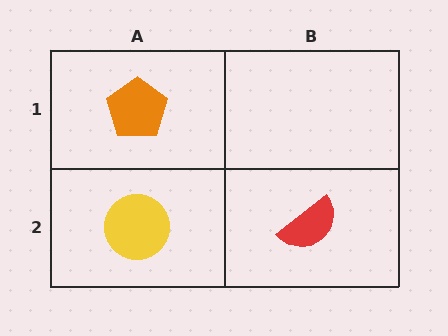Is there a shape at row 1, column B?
No, that cell is empty.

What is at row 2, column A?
A yellow circle.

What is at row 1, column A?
An orange pentagon.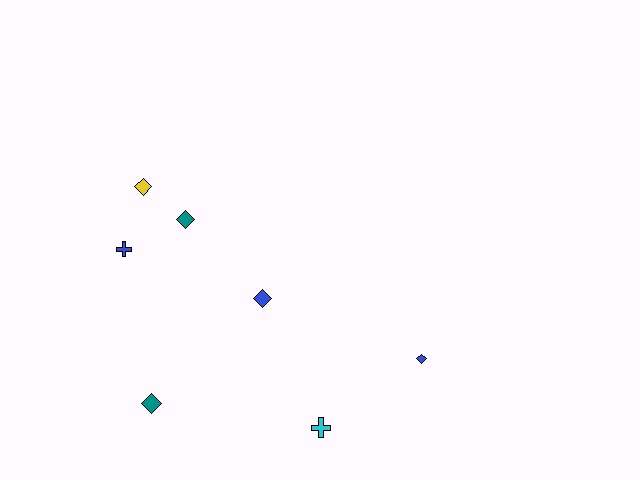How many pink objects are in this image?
There are no pink objects.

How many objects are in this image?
There are 7 objects.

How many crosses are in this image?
There are 2 crosses.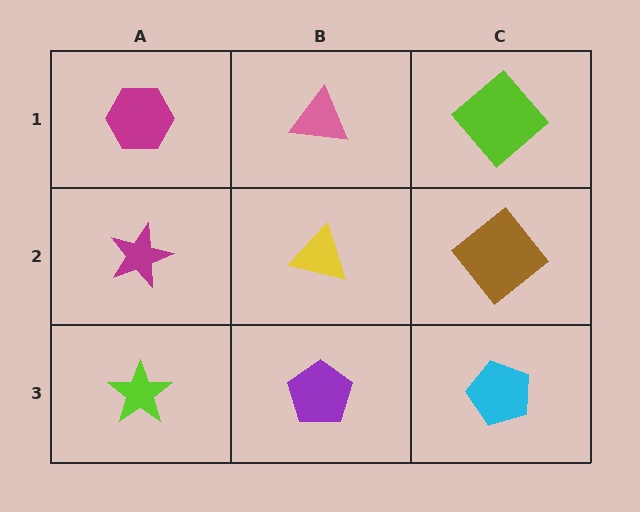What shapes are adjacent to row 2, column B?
A pink triangle (row 1, column B), a purple pentagon (row 3, column B), a magenta star (row 2, column A), a brown diamond (row 2, column C).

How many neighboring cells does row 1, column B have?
3.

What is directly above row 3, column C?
A brown diamond.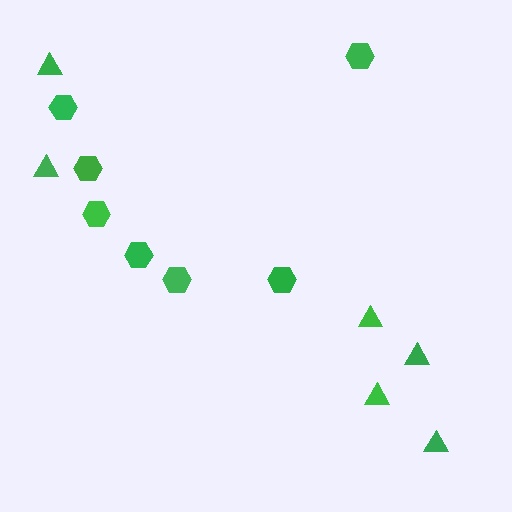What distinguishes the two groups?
There are 2 groups: one group of triangles (6) and one group of hexagons (7).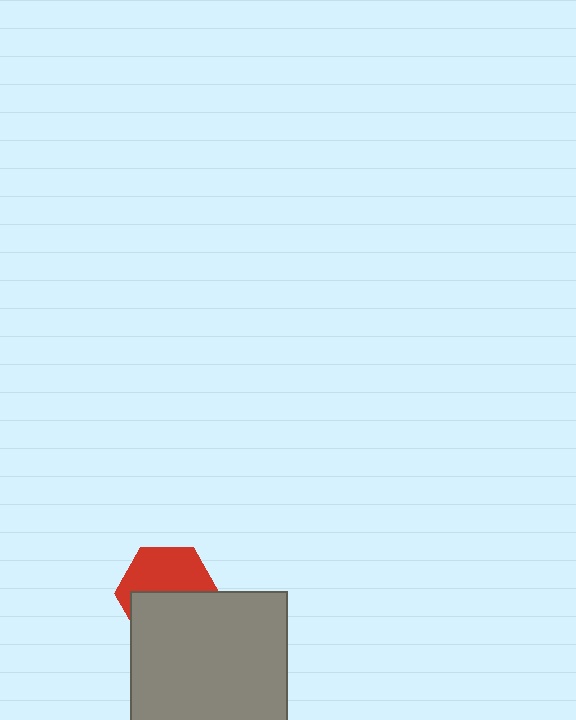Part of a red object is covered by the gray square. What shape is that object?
It is a hexagon.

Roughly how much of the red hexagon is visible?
About half of it is visible (roughly 51%).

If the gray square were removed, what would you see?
You would see the complete red hexagon.